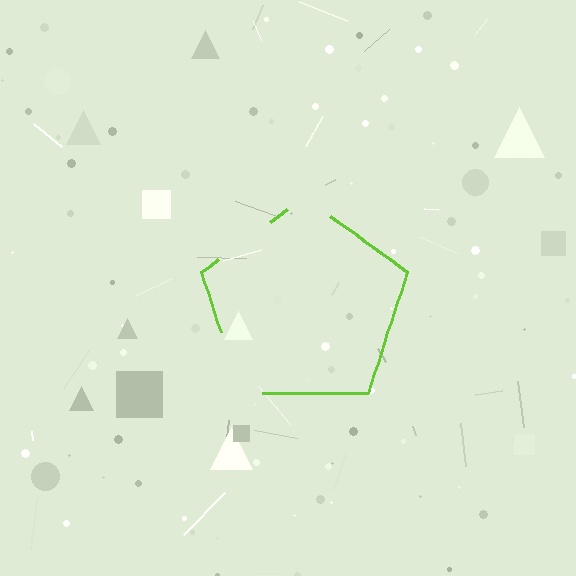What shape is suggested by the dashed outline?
The dashed outline suggests a pentagon.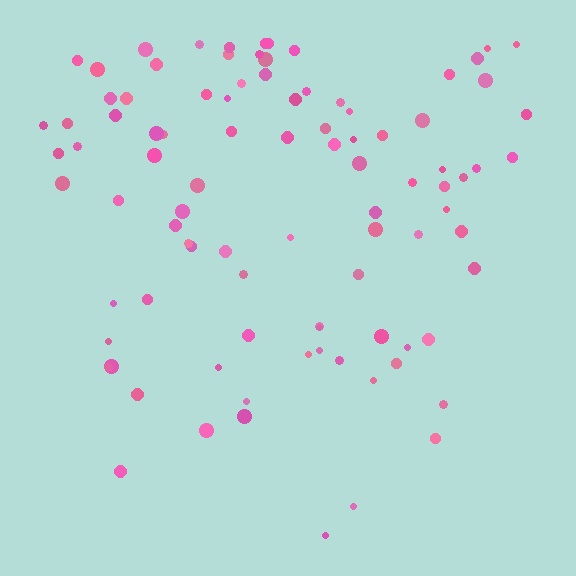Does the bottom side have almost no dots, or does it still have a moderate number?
Still a moderate number, just noticeably fewer than the top.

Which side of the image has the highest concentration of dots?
The top.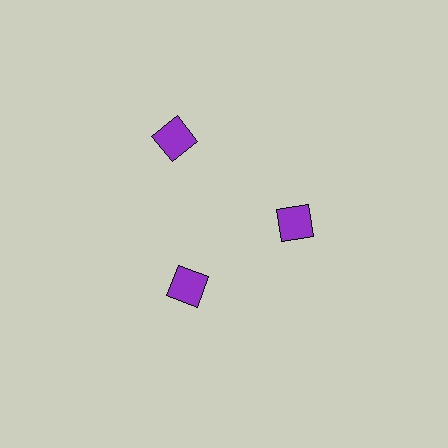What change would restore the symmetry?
The symmetry would be restored by moving it inward, back onto the ring so that all 3 diamonds sit at equal angles and equal distance from the center.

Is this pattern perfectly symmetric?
No. The 3 purple diamonds are arranged in a ring, but one element near the 11 o'clock position is pushed outward from the center, breaking the 3-fold rotational symmetry.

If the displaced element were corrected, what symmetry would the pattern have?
It would have 3-fold rotational symmetry — the pattern would map onto itself every 120 degrees.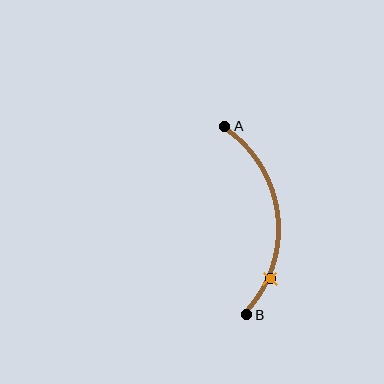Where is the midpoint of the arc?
The arc midpoint is the point on the curve farthest from the straight line joining A and B. It sits to the right of that line.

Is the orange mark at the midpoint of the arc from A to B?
No. The orange mark lies on the arc but is closer to endpoint B. The arc midpoint would be at the point on the curve equidistant along the arc from both A and B.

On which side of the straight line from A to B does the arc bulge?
The arc bulges to the right of the straight line connecting A and B.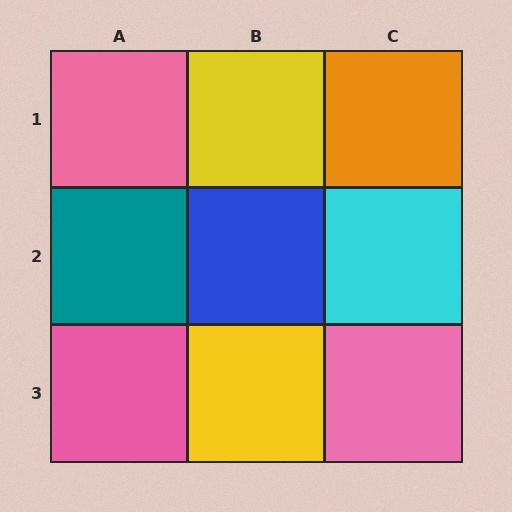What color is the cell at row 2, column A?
Teal.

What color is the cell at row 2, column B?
Blue.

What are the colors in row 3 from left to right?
Pink, yellow, pink.